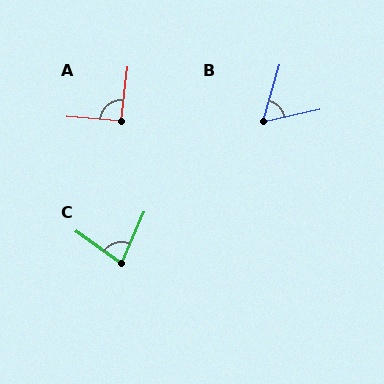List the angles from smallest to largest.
B (61°), C (77°), A (91°).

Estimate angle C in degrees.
Approximately 77 degrees.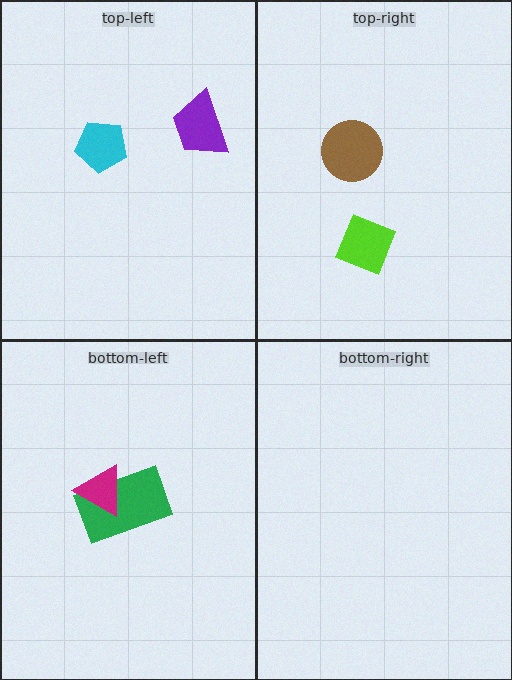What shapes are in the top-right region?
The brown circle, the lime diamond.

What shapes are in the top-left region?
The purple trapezoid, the cyan pentagon.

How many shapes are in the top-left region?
2.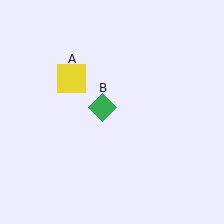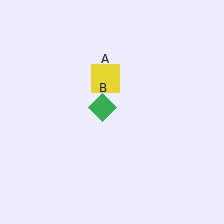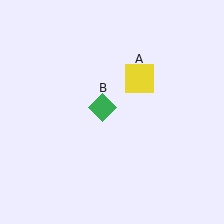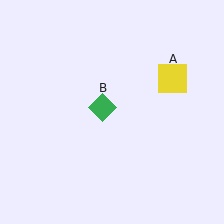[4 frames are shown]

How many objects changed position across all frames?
1 object changed position: yellow square (object A).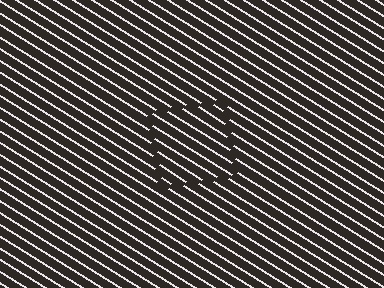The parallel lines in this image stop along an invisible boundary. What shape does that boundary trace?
An illusory square. The interior of the shape contains the same grating, shifted by half a period — the contour is defined by the phase discontinuity where line-ends from the inner and outer gratings abut.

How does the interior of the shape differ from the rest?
The interior of the shape contains the same grating, shifted by half a period — the contour is defined by the phase discontinuity where line-ends from the inner and outer gratings abut.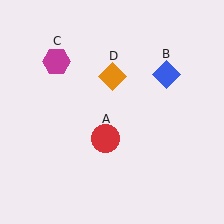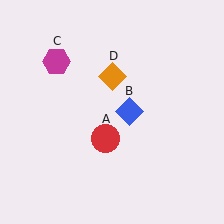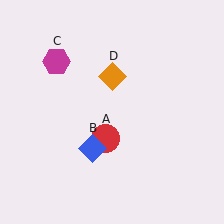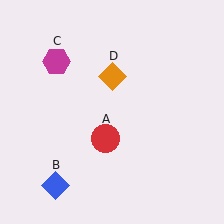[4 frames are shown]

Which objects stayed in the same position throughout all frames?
Red circle (object A) and magenta hexagon (object C) and orange diamond (object D) remained stationary.